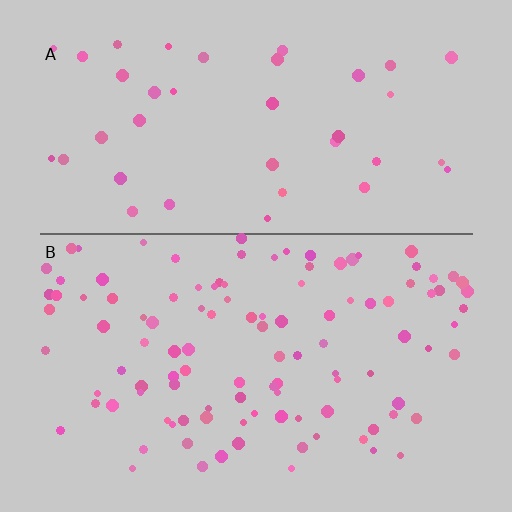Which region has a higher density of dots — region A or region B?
B (the bottom).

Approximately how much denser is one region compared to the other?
Approximately 2.8× — region B over region A.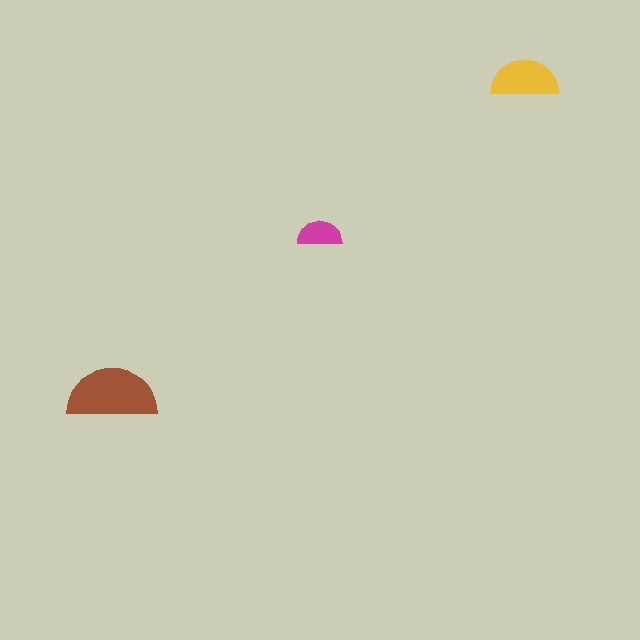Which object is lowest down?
The brown semicircle is bottommost.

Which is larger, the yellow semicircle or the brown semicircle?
The brown one.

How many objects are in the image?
There are 3 objects in the image.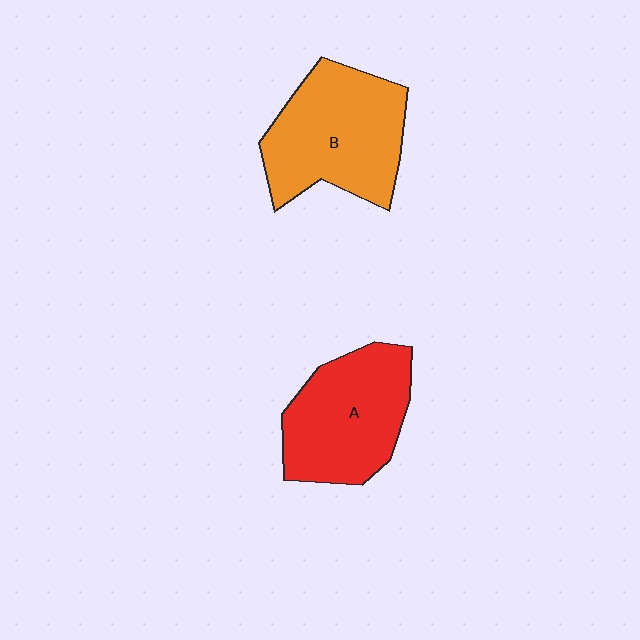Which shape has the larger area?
Shape B (orange).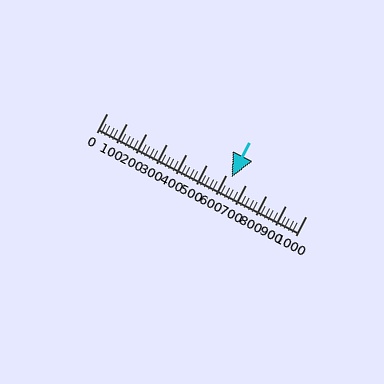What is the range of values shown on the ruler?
The ruler shows values from 0 to 1000.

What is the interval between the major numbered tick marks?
The major tick marks are spaced 100 units apart.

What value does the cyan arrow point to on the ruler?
The cyan arrow points to approximately 628.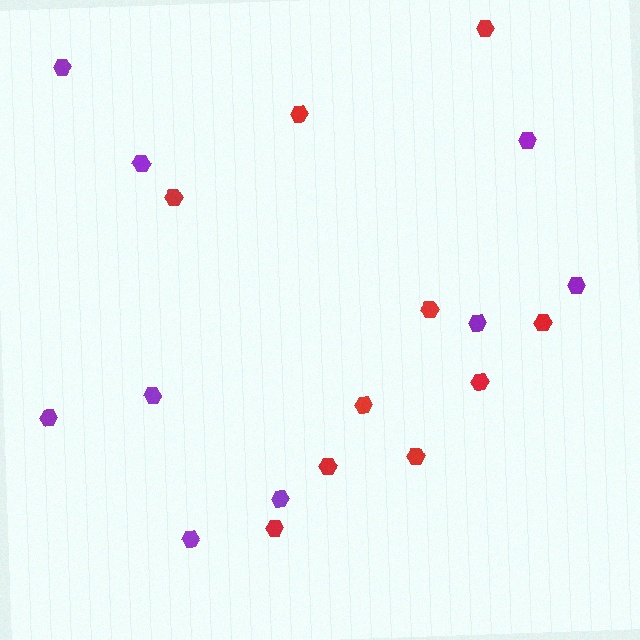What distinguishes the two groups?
There are 2 groups: one group of purple hexagons (9) and one group of red hexagons (10).